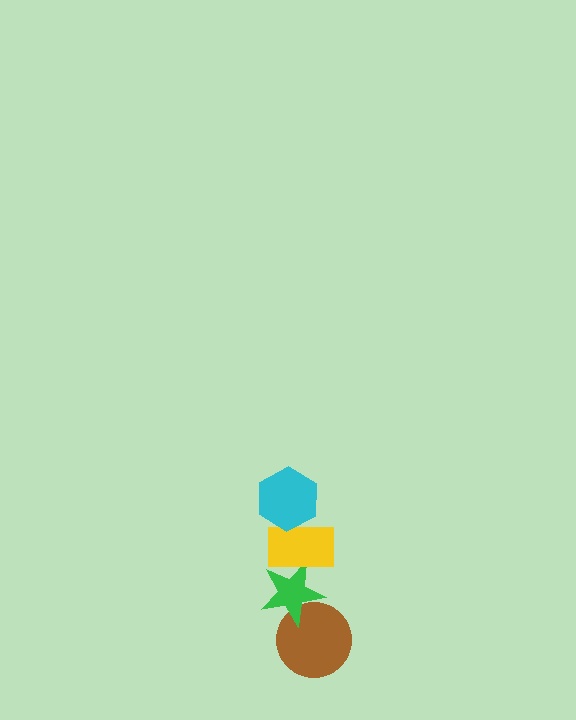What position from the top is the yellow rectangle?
The yellow rectangle is 2nd from the top.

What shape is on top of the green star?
The yellow rectangle is on top of the green star.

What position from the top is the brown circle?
The brown circle is 4th from the top.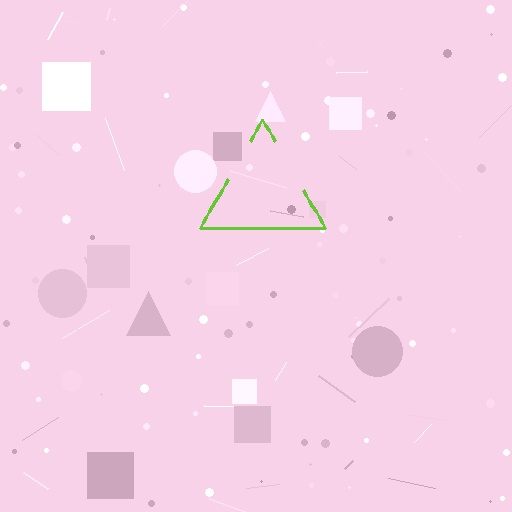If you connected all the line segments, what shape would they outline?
They would outline a triangle.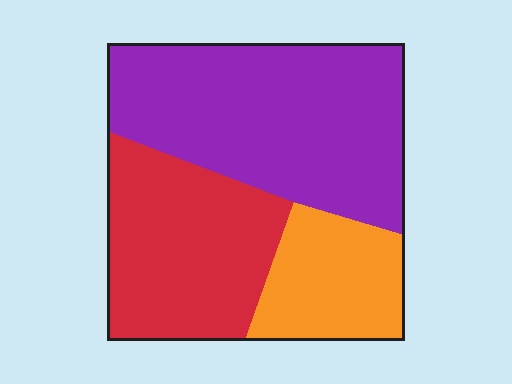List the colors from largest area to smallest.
From largest to smallest: purple, red, orange.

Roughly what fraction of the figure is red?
Red takes up between a quarter and a half of the figure.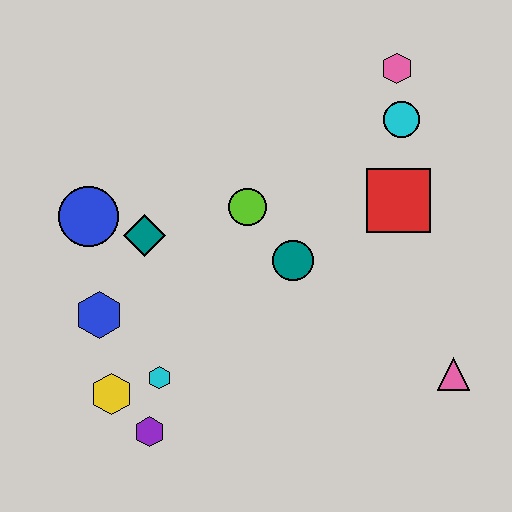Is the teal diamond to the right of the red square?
No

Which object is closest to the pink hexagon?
The cyan circle is closest to the pink hexagon.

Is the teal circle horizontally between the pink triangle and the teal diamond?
Yes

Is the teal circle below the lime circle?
Yes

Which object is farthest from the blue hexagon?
The pink hexagon is farthest from the blue hexagon.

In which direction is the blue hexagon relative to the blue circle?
The blue hexagon is below the blue circle.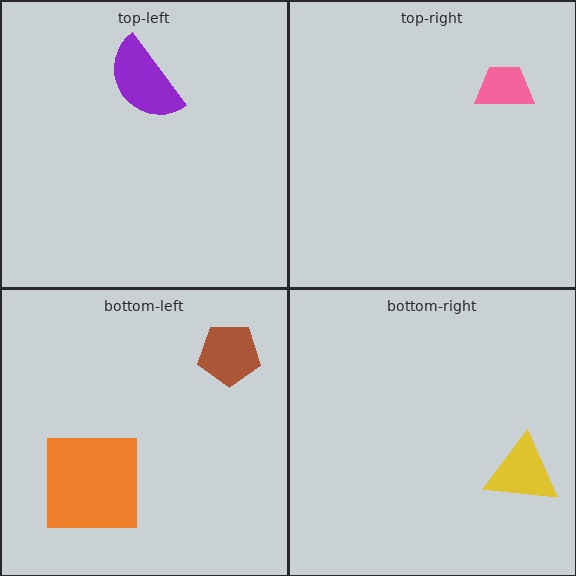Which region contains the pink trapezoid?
The top-right region.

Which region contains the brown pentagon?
The bottom-left region.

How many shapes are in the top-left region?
1.